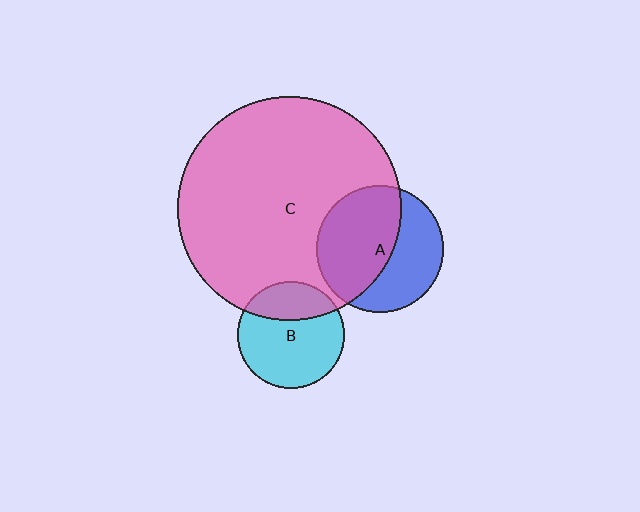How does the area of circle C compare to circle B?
Approximately 4.4 times.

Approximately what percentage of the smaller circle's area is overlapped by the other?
Approximately 30%.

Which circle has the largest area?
Circle C (pink).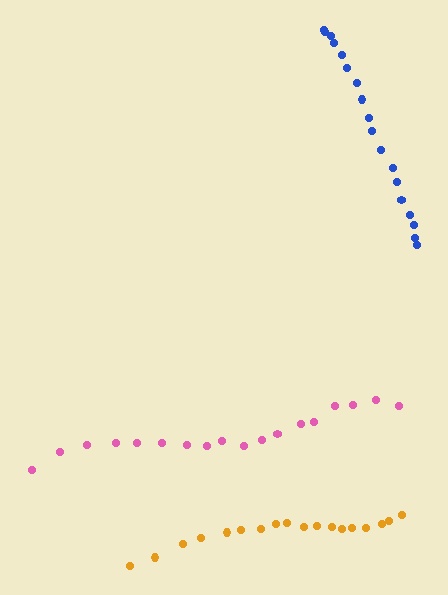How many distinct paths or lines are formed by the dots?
There are 3 distinct paths.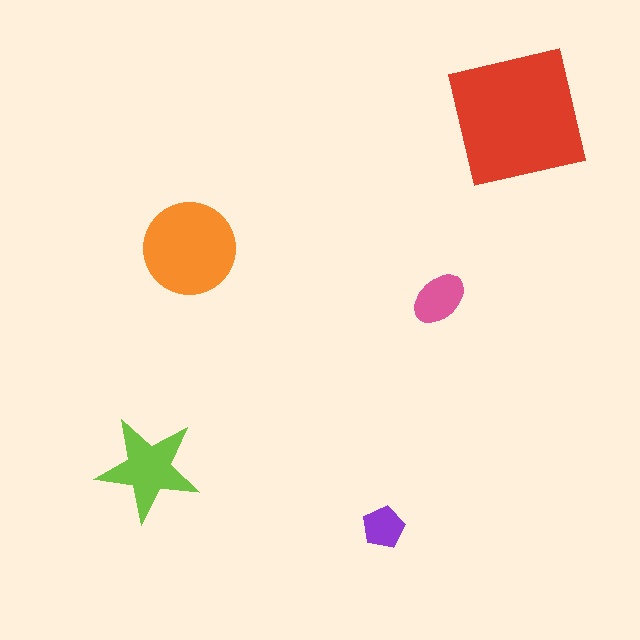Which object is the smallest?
The purple pentagon.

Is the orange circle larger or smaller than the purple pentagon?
Larger.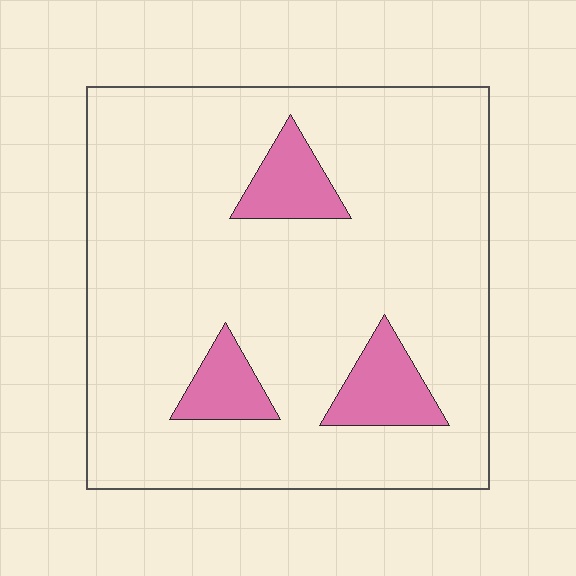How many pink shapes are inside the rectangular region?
3.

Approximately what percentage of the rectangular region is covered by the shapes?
Approximately 10%.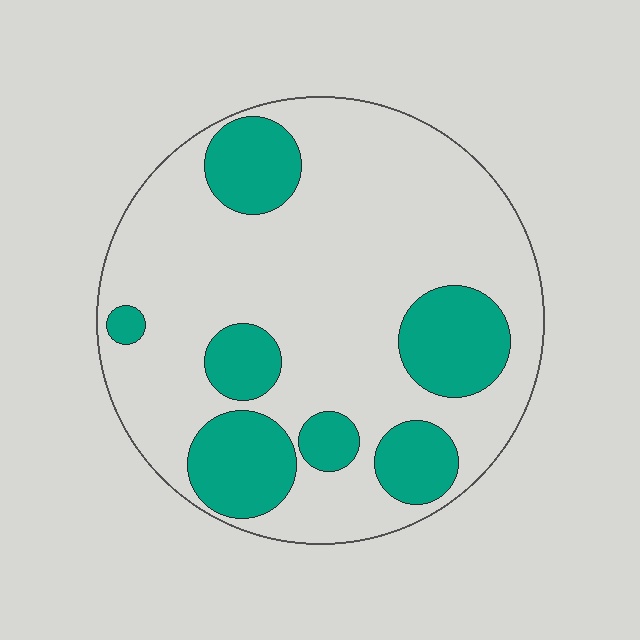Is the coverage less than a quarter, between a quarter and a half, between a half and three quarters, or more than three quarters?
Between a quarter and a half.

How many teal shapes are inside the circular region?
7.